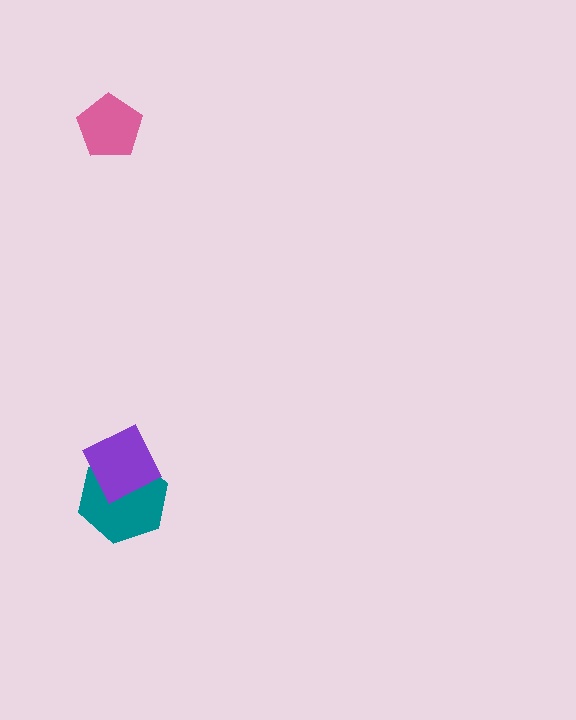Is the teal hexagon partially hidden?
Yes, it is partially covered by another shape.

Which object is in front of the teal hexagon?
The purple diamond is in front of the teal hexagon.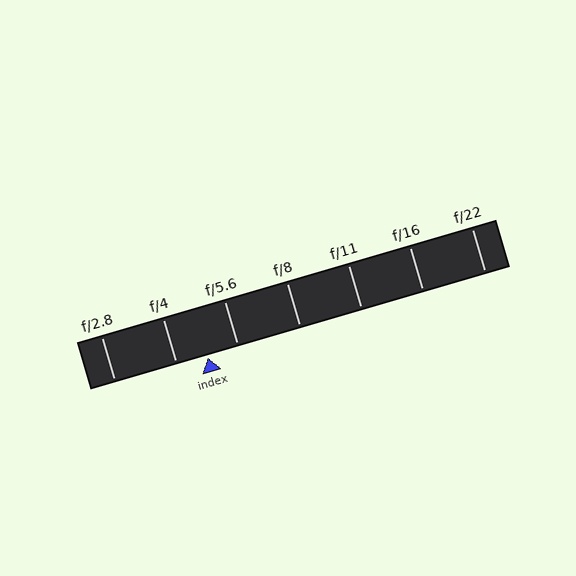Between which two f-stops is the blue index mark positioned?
The index mark is between f/4 and f/5.6.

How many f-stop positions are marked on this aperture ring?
There are 7 f-stop positions marked.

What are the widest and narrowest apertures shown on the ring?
The widest aperture shown is f/2.8 and the narrowest is f/22.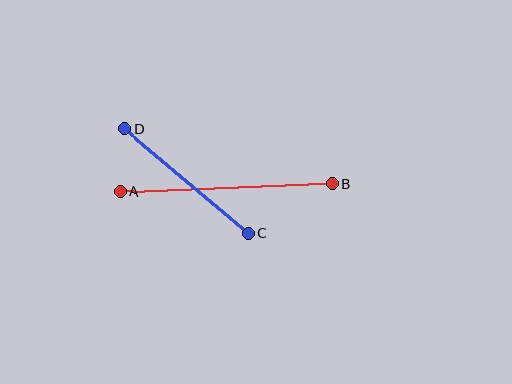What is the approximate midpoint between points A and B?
The midpoint is at approximately (226, 188) pixels.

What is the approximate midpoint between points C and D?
The midpoint is at approximately (186, 181) pixels.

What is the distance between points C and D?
The distance is approximately 162 pixels.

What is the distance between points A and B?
The distance is approximately 212 pixels.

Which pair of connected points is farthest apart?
Points A and B are farthest apart.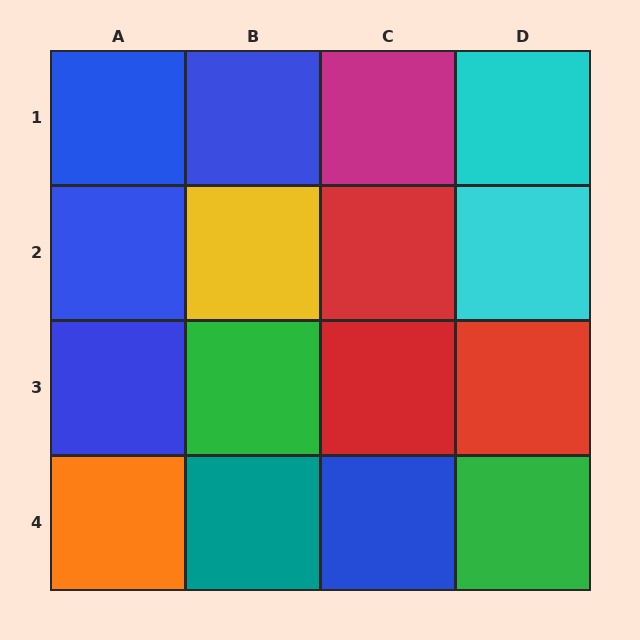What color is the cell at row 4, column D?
Green.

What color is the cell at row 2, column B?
Yellow.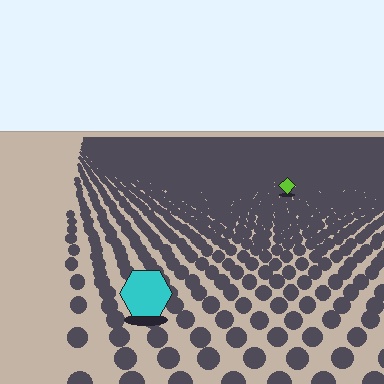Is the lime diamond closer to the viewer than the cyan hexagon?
No. The cyan hexagon is closer — you can tell from the texture gradient: the ground texture is coarser near it.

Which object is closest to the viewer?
The cyan hexagon is closest. The texture marks near it are larger and more spread out.